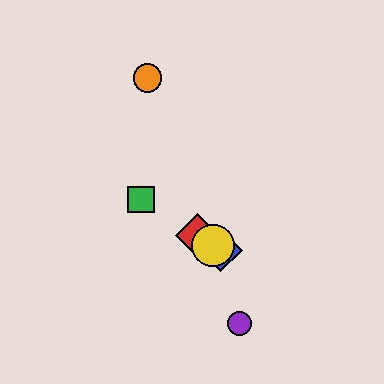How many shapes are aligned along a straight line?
4 shapes (the red diamond, the blue diamond, the green square, the yellow circle) are aligned along a straight line.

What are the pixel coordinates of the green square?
The green square is at (141, 200).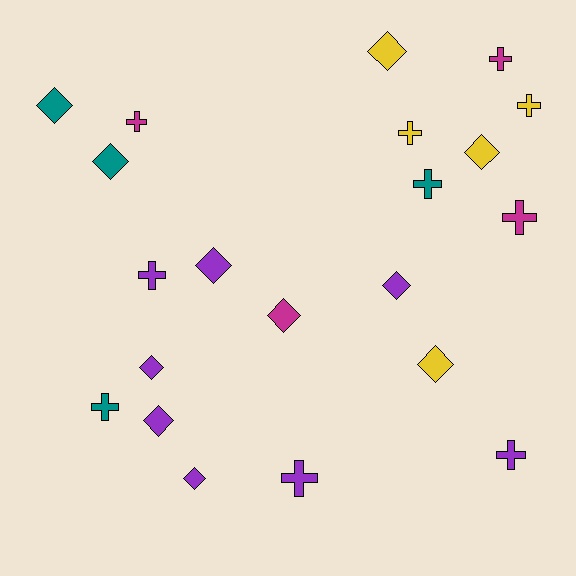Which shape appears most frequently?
Diamond, with 11 objects.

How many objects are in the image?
There are 21 objects.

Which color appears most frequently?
Purple, with 8 objects.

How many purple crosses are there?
There are 3 purple crosses.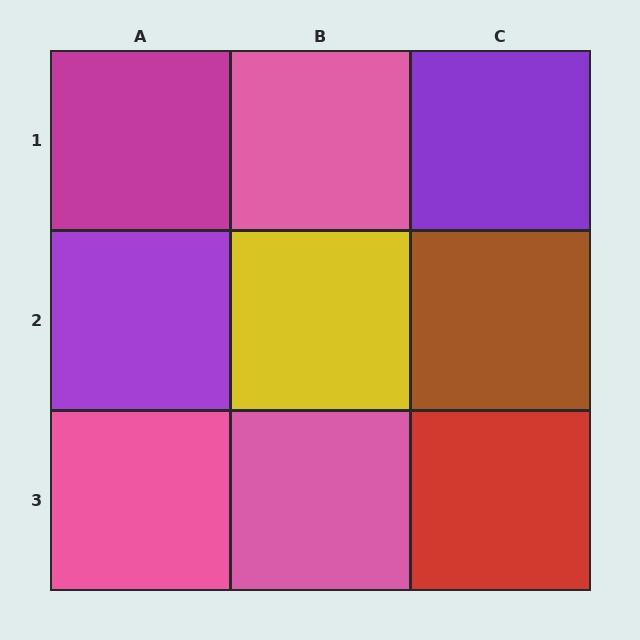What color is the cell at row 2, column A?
Purple.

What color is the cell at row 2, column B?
Yellow.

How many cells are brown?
1 cell is brown.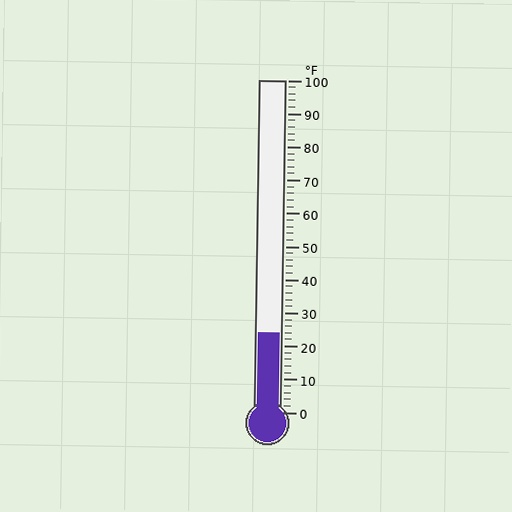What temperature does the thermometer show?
The thermometer shows approximately 24°F.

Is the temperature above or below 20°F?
The temperature is above 20°F.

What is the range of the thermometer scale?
The thermometer scale ranges from 0°F to 100°F.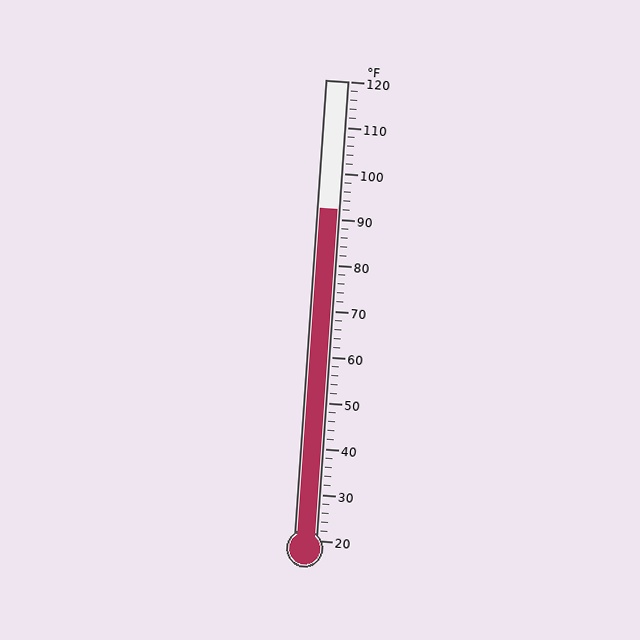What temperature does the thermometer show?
The thermometer shows approximately 92°F.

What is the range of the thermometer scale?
The thermometer scale ranges from 20°F to 120°F.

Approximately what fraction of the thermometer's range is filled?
The thermometer is filled to approximately 70% of its range.